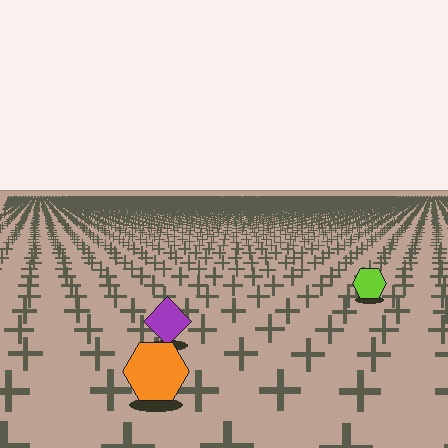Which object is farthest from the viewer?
The lime hexagon is farthest from the viewer. It appears smaller and the ground texture around it is denser.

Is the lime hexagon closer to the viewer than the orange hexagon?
No. The orange hexagon is closer — you can tell from the texture gradient: the ground texture is coarser near it.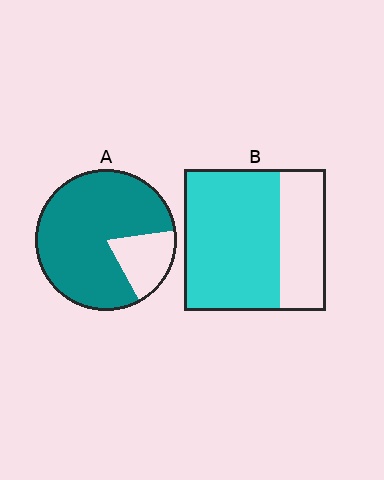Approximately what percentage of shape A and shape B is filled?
A is approximately 80% and B is approximately 70%.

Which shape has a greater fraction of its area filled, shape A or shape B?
Shape A.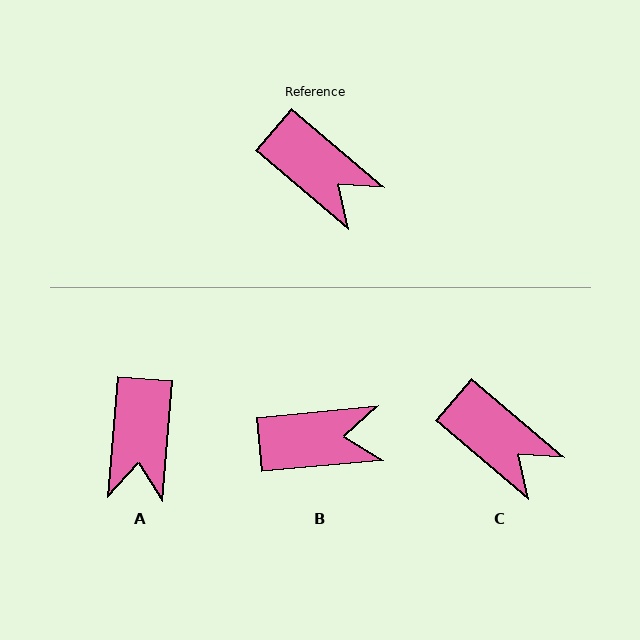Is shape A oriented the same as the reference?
No, it is off by about 54 degrees.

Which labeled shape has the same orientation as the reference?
C.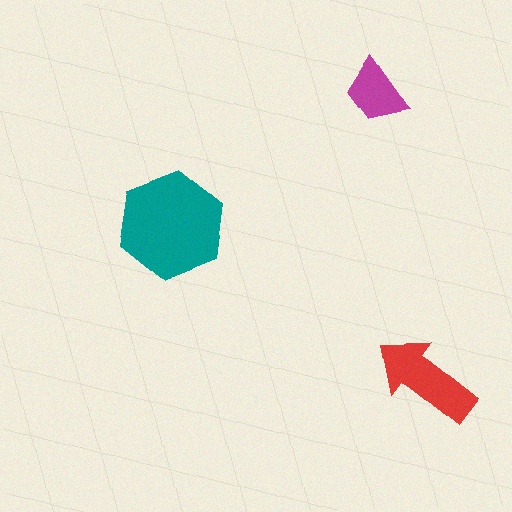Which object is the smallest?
The magenta trapezoid.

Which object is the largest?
The teal hexagon.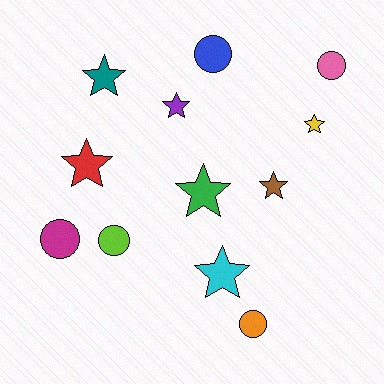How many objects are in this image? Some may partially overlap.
There are 12 objects.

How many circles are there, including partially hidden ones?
There are 5 circles.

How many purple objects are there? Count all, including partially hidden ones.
There is 1 purple object.